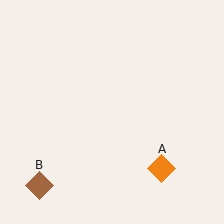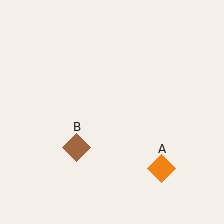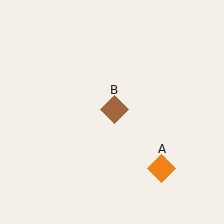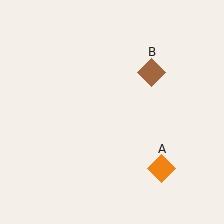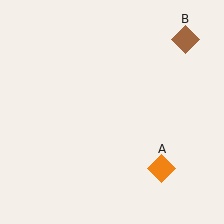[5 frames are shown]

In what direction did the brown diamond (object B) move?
The brown diamond (object B) moved up and to the right.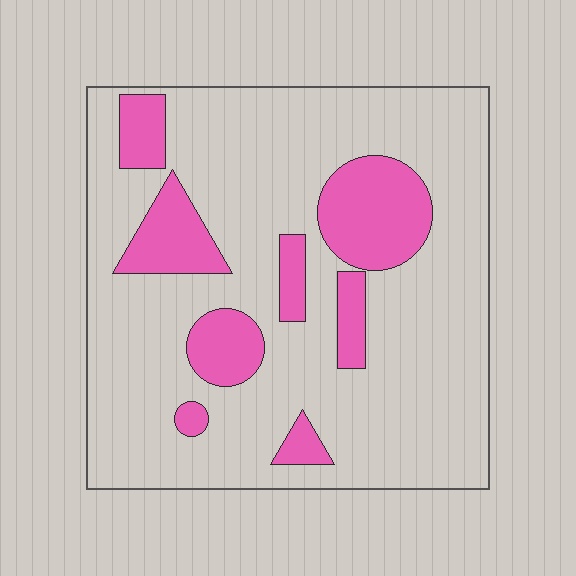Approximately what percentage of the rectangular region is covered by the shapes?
Approximately 20%.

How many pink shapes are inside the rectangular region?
8.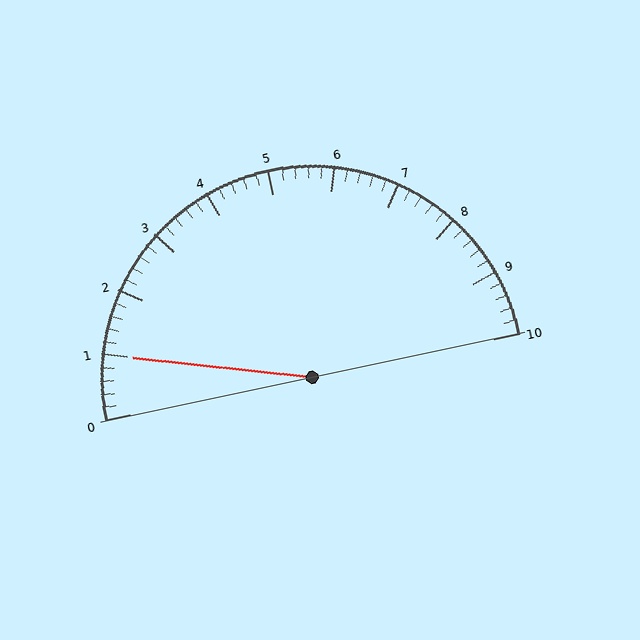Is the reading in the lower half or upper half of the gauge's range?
The reading is in the lower half of the range (0 to 10).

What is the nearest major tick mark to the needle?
The nearest major tick mark is 1.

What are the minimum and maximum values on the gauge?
The gauge ranges from 0 to 10.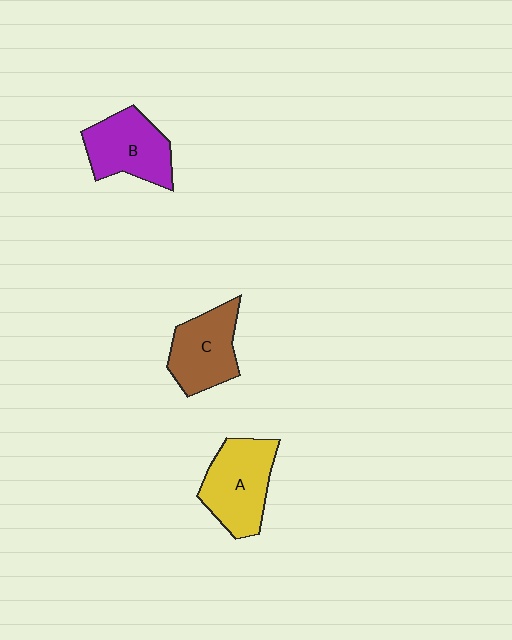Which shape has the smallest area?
Shape C (brown).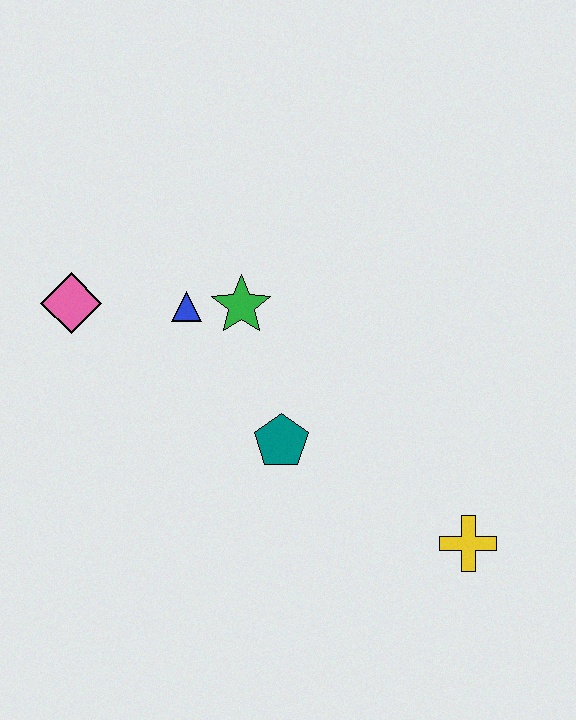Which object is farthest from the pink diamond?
The yellow cross is farthest from the pink diamond.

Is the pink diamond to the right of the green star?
No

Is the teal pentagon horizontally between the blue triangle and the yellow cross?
Yes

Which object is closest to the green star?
The blue triangle is closest to the green star.